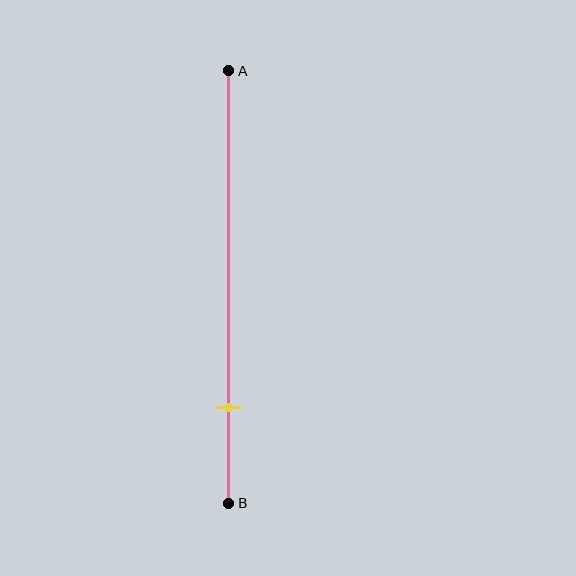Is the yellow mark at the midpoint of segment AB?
No, the mark is at about 80% from A, not at the 50% midpoint.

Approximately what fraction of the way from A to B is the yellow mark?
The yellow mark is approximately 80% of the way from A to B.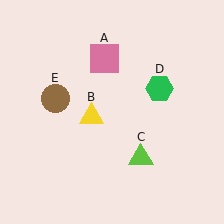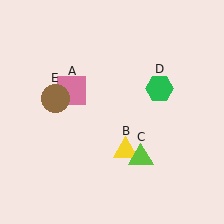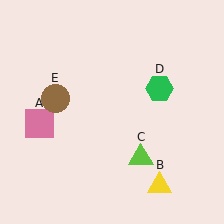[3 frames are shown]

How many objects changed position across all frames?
2 objects changed position: pink square (object A), yellow triangle (object B).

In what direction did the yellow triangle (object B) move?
The yellow triangle (object B) moved down and to the right.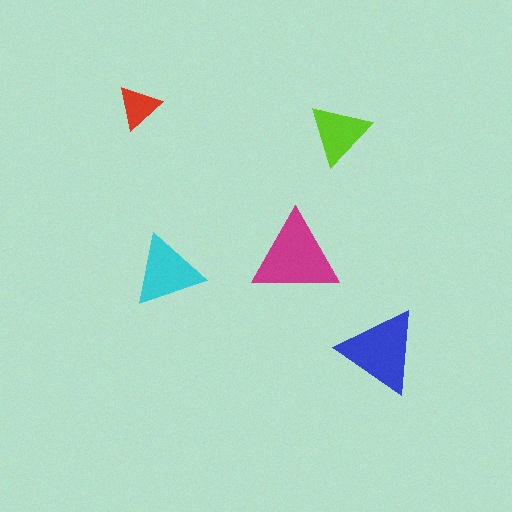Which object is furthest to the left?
The red triangle is leftmost.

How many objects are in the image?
There are 5 objects in the image.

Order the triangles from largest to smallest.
the magenta one, the blue one, the cyan one, the lime one, the red one.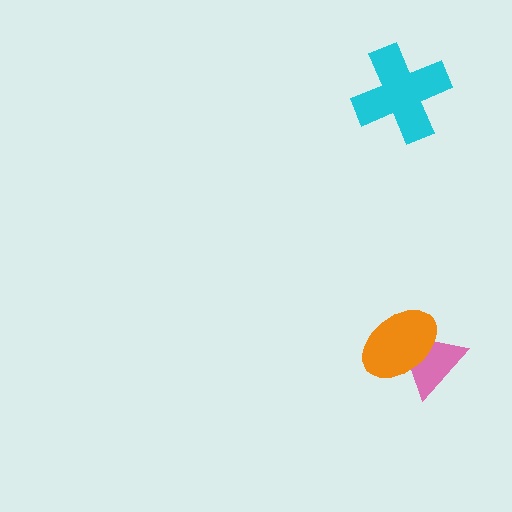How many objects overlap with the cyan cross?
0 objects overlap with the cyan cross.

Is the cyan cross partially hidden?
No, no other shape covers it.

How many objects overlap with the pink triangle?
1 object overlaps with the pink triangle.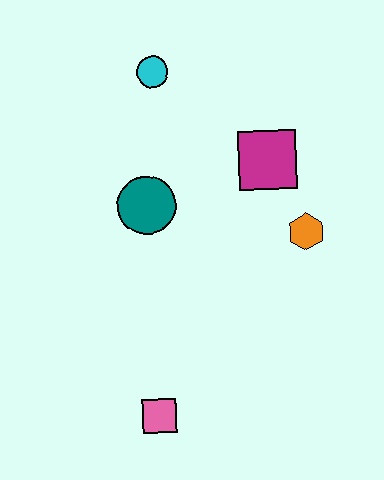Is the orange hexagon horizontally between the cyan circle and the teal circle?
No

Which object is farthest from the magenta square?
The pink square is farthest from the magenta square.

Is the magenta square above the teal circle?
Yes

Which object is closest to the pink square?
The teal circle is closest to the pink square.